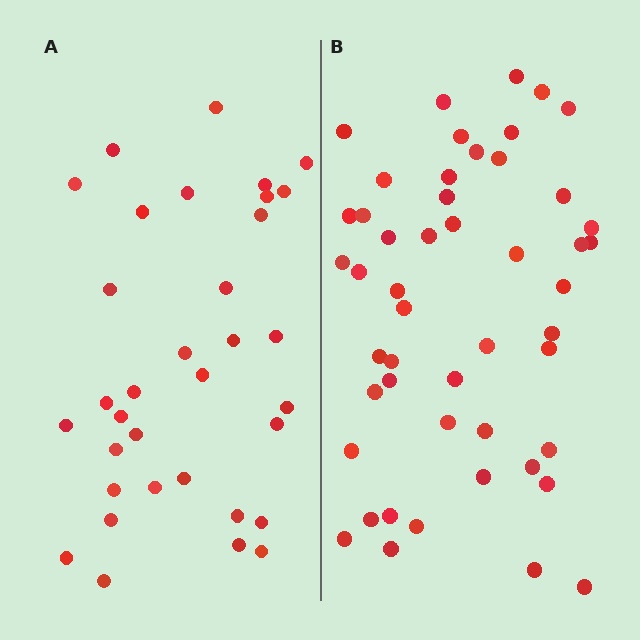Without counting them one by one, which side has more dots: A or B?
Region B (the right region) has more dots.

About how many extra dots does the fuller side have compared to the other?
Region B has approximately 15 more dots than region A.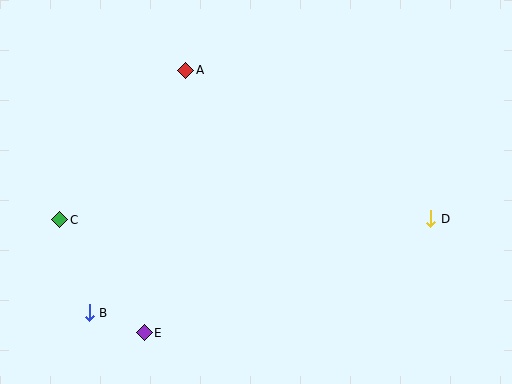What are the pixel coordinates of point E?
Point E is at (144, 333).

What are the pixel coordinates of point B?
Point B is at (89, 313).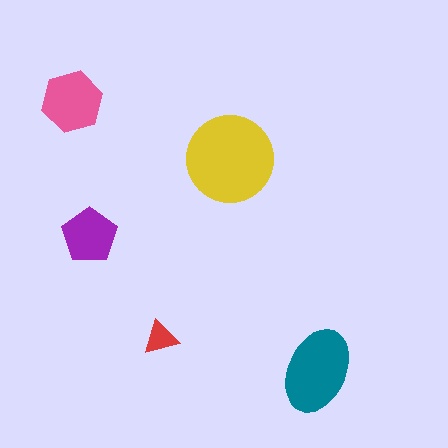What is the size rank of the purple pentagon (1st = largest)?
4th.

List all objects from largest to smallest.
The yellow circle, the teal ellipse, the pink hexagon, the purple pentagon, the red triangle.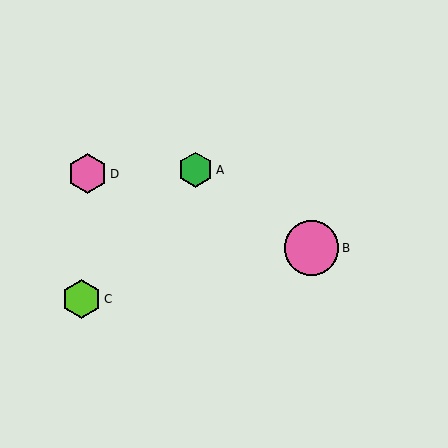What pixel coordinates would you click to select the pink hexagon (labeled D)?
Click at (88, 174) to select the pink hexagon D.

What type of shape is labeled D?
Shape D is a pink hexagon.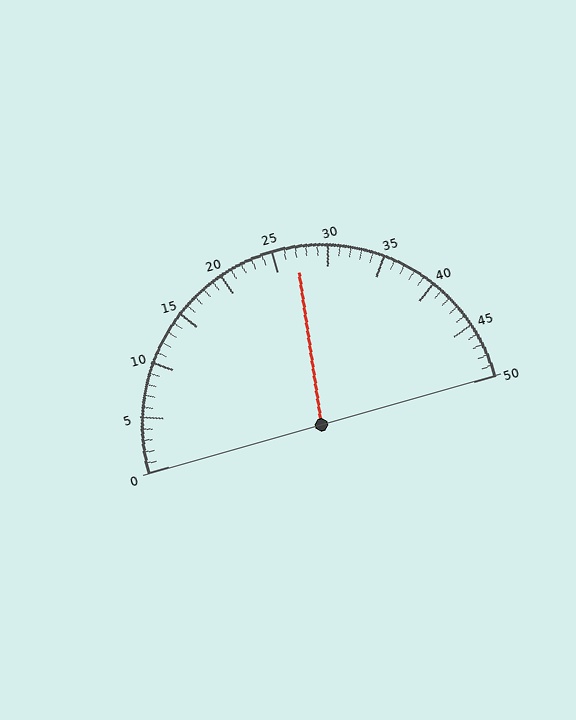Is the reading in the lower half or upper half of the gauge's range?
The reading is in the upper half of the range (0 to 50).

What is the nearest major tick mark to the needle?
The nearest major tick mark is 25.